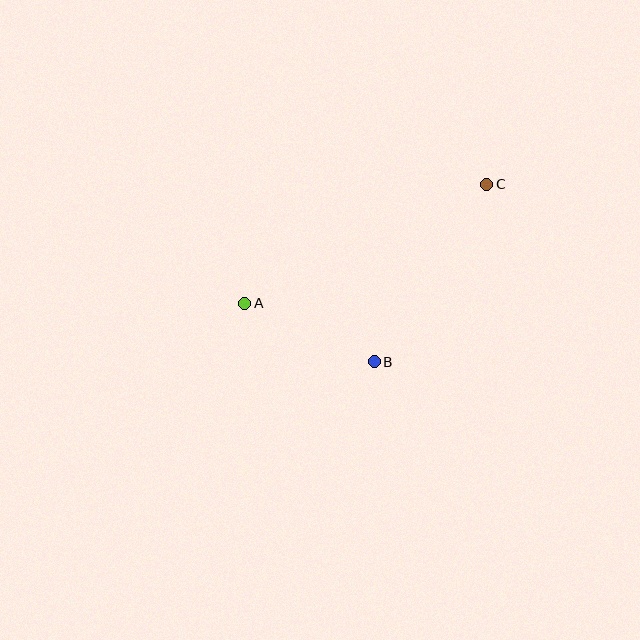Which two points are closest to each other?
Points A and B are closest to each other.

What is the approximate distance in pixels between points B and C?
The distance between B and C is approximately 210 pixels.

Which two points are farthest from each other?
Points A and C are farthest from each other.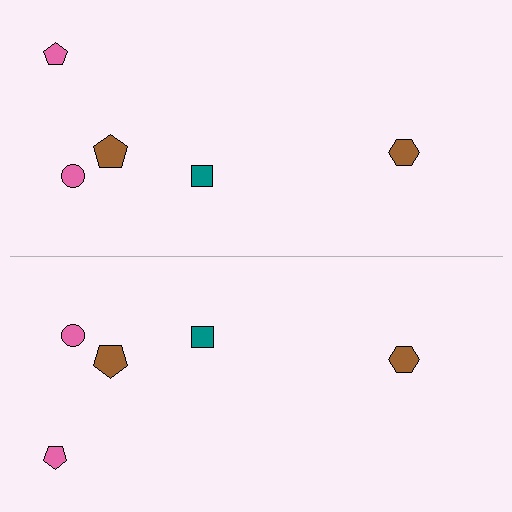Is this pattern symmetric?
Yes, this pattern has bilateral (reflection) symmetry.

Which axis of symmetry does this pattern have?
The pattern has a horizontal axis of symmetry running through the center of the image.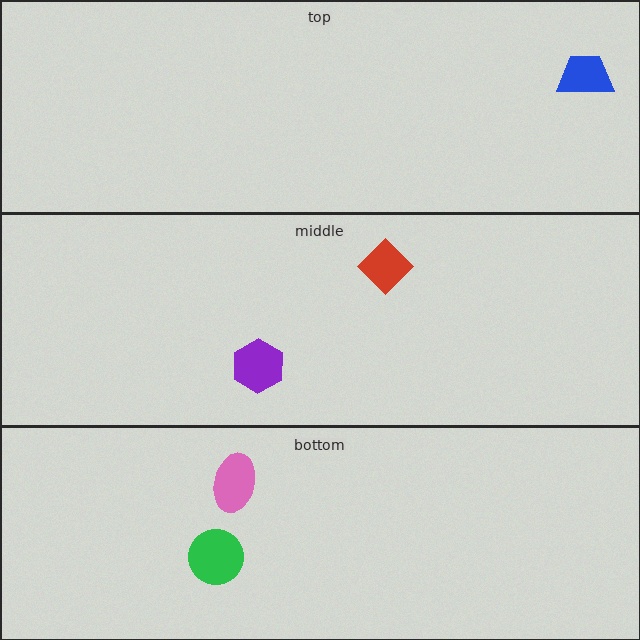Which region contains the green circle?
The bottom region.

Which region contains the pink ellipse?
The bottom region.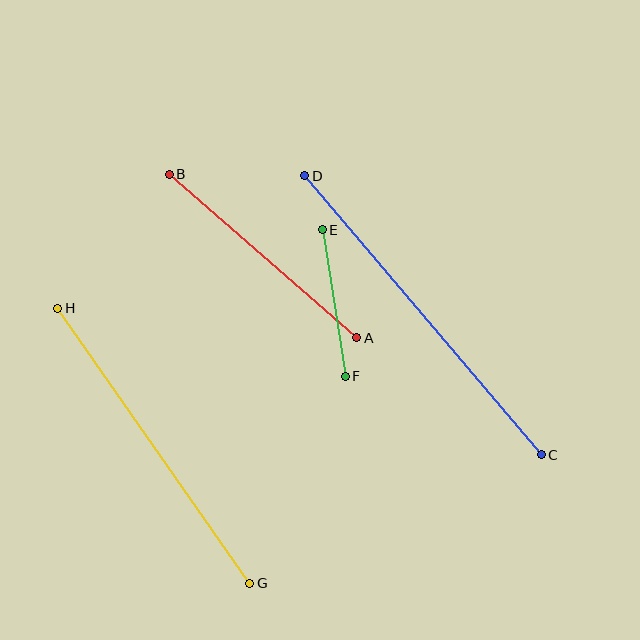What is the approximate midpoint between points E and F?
The midpoint is at approximately (334, 303) pixels.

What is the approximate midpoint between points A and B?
The midpoint is at approximately (263, 256) pixels.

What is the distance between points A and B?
The distance is approximately 249 pixels.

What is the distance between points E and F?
The distance is approximately 149 pixels.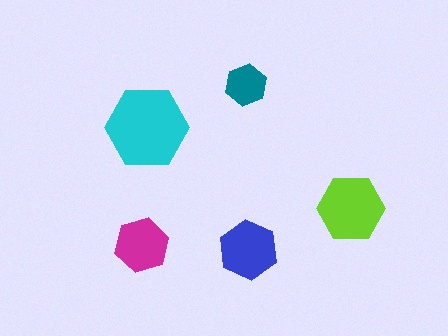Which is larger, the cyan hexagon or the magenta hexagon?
The cyan one.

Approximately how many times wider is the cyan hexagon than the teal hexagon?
About 2 times wider.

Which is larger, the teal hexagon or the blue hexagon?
The blue one.